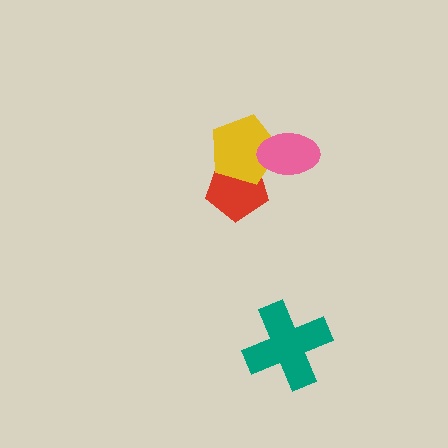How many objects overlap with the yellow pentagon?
2 objects overlap with the yellow pentagon.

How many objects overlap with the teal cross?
0 objects overlap with the teal cross.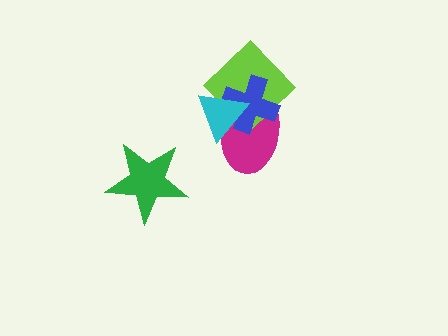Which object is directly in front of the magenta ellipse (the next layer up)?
The lime diamond is directly in front of the magenta ellipse.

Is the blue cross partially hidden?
Yes, it is partially covered by another shape.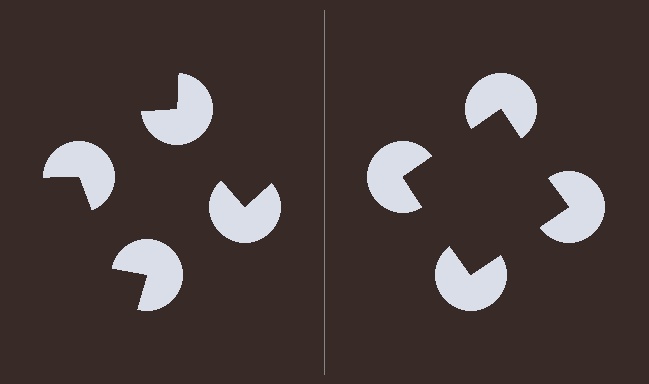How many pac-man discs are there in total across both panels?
8 — 4 on each side.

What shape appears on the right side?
An illusory square.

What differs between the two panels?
The pac-man discs are positioned identically on both sides; only the wedge orientations differ. On the right they align to a square; on the left they are misaligned.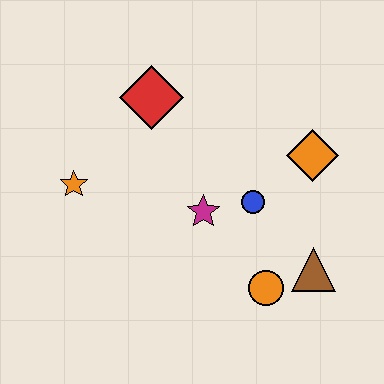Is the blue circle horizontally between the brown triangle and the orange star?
Yes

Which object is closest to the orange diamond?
The blue circle is closest to the orange diamond.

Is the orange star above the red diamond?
No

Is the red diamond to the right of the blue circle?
No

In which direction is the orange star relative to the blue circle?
The orange star is to the left of the blue circle.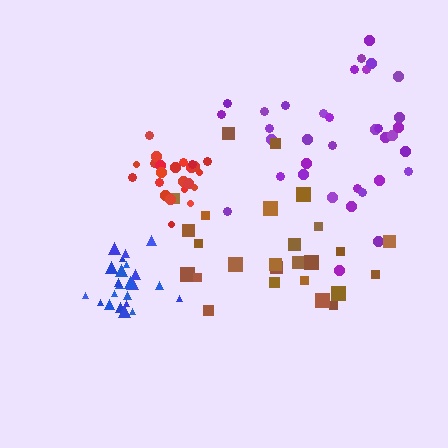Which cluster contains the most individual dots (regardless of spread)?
Purple (35).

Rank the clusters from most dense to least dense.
blue, red, purple, brown.